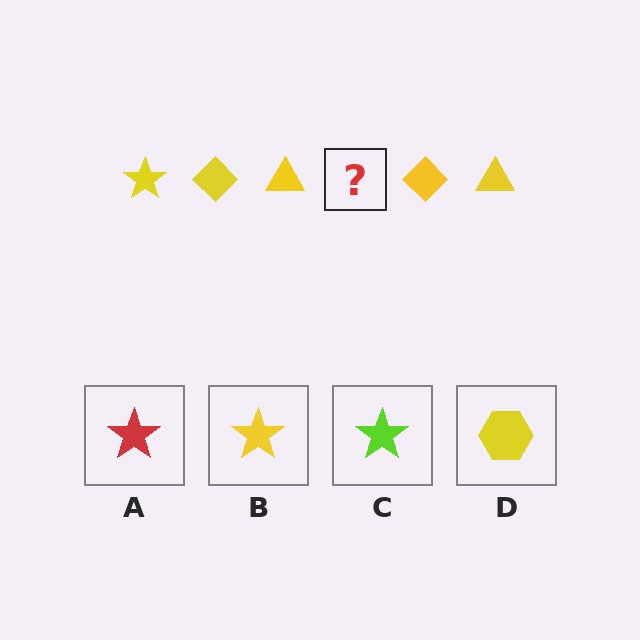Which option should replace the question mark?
Option B.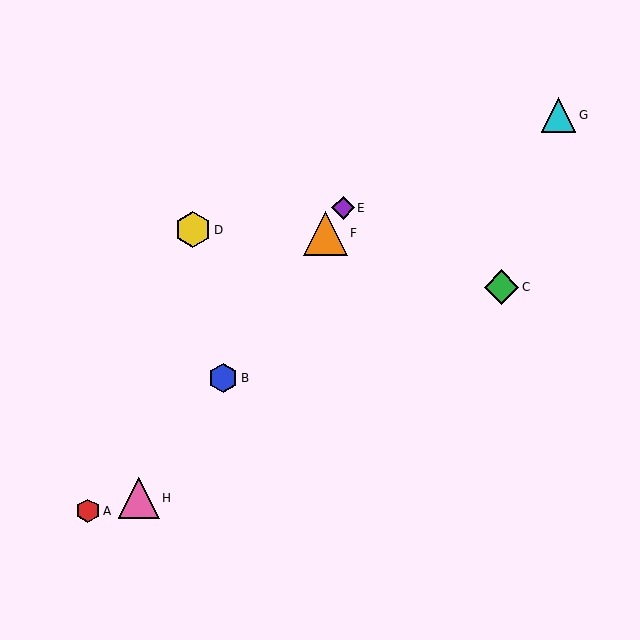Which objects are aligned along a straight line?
Objects B, E, F, H are aligned along a straight line.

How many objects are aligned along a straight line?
4 objects (B, E, F, H) are aligned along a straight line.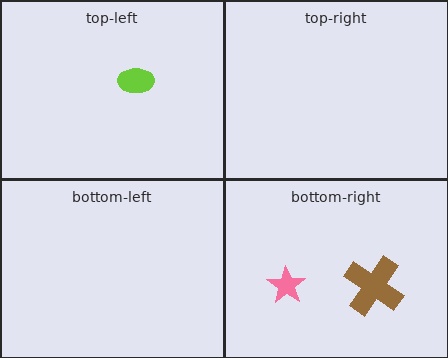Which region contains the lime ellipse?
The top-left region.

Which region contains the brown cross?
The bottom-right region.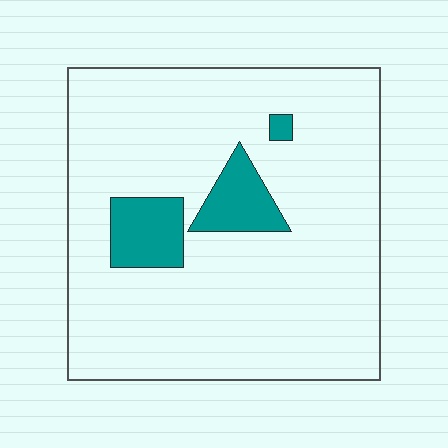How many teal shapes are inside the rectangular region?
3.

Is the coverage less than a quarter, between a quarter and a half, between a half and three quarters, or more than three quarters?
Less than a quarter.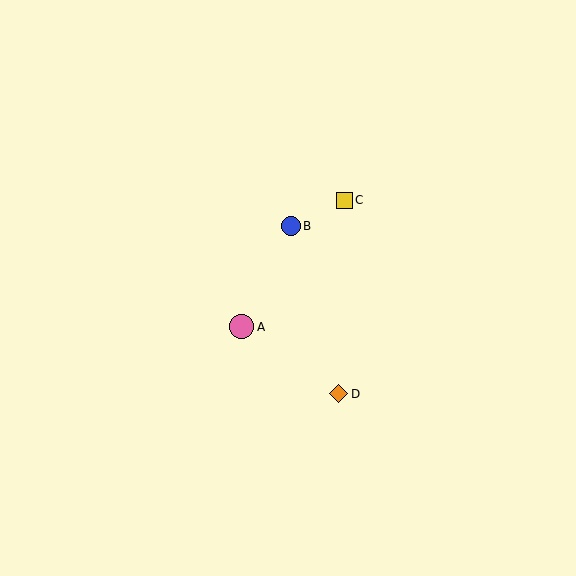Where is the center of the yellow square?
The center of the yellow square is at (344, 200).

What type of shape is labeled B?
Shape B is a blue circle.